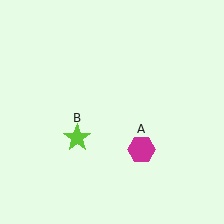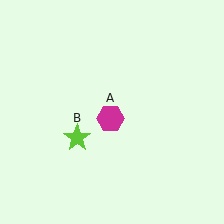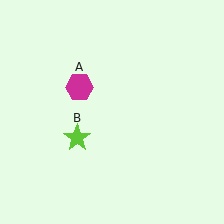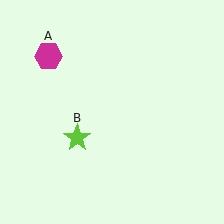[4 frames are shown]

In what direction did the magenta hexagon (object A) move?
The magenta hexagon (object A) moved up and to the left.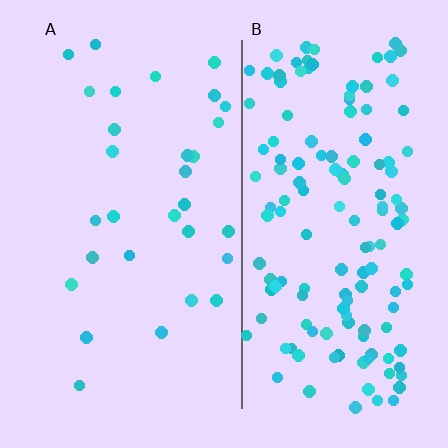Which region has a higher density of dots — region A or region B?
B (the right).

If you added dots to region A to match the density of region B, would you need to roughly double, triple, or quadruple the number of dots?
Approximately quadruple.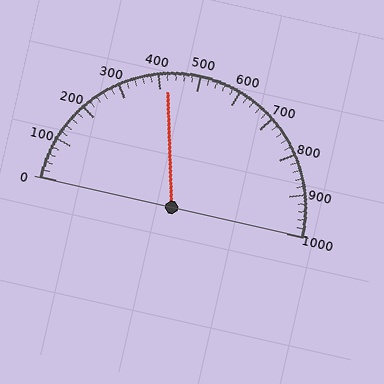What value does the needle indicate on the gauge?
The needle indicates approximately 420.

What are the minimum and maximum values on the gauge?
The gauge ranges from 0 to 1000.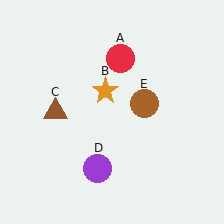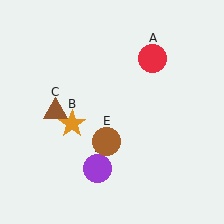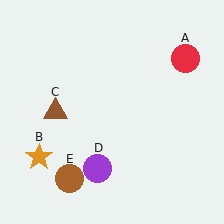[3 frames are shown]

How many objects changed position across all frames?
3 objects changed position: red circle (object A), orange star (object B), brown circle (object E).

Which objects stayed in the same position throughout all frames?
Brown triangle (object C) and purple circle (object D) remained stationary.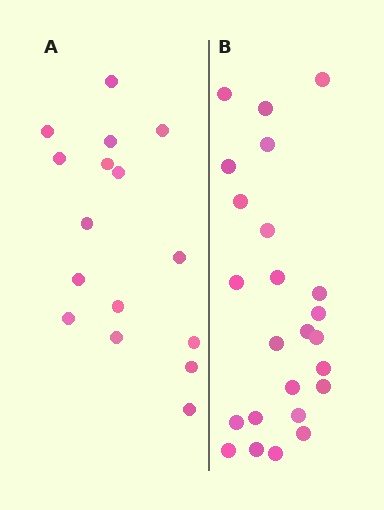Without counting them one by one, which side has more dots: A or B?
Region B (the right region) has more dots.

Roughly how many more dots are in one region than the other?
Region B has roughly 8 or so more dots than region A.